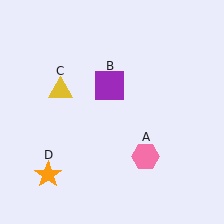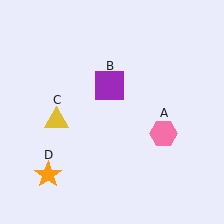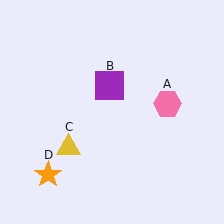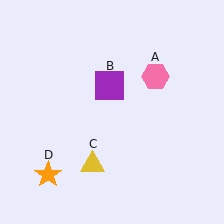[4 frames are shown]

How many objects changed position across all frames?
2 objects changed position: pink hexagon (object A), yellow triangle (object C).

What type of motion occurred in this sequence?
The pink hexagon (object A), yellow triangle (object C) rotated counterclockwise around the center of the scene.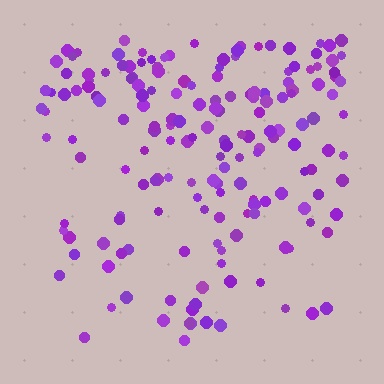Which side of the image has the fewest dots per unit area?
The bottom.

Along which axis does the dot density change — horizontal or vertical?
Vertical.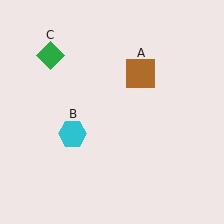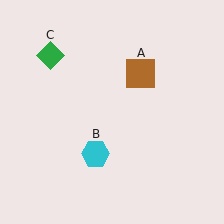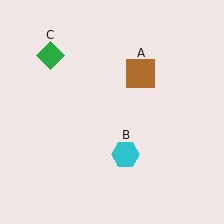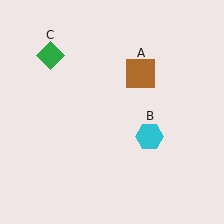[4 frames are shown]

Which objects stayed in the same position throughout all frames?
Brown square (object A) and green diamond (object C) remained stationary.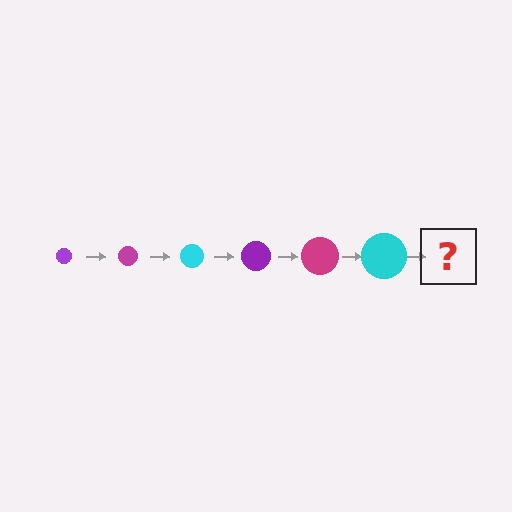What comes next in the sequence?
The next element should be a purple circle, larger than the previous one.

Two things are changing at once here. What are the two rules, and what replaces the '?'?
The two rules are that the circle grows larger each step and the color cycles through purple, magenta, and cyan. The '?' should be a purple circle, larger than the previous one.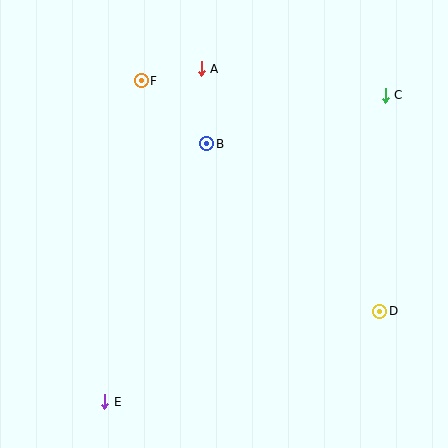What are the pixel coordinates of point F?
Point F is at (141, 81).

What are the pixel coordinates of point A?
Point A is at (201, 69).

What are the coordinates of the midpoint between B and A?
The midpoint between B and A is at (204, 106).